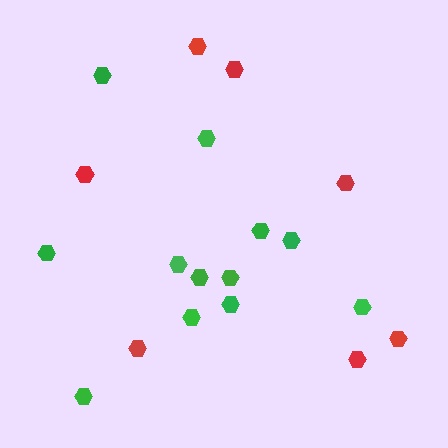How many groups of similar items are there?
There are 2 groups: one group of red hexagons (7) and one group of green hexagons (12).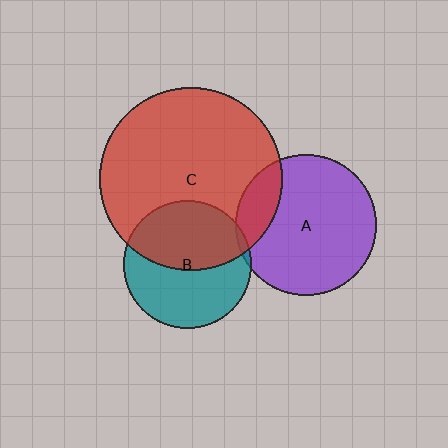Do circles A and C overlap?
Yes.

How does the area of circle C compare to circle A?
Approximately 1.7 times.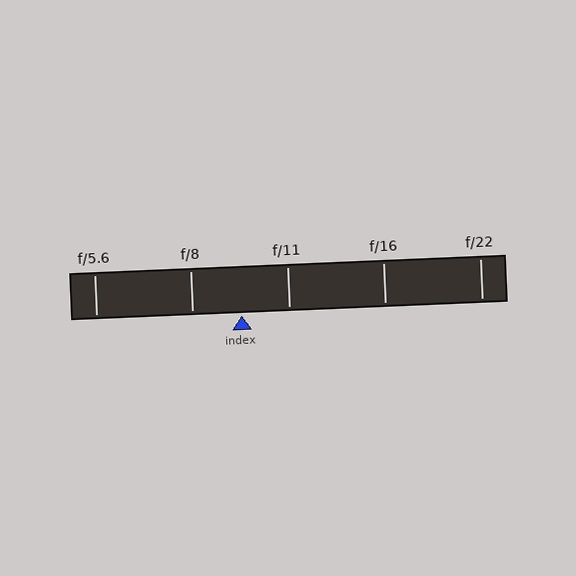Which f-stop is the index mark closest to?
The index mark is closest to f/11.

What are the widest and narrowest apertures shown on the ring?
The widest aperture shown is f/5.6 and the narrowest is f/22.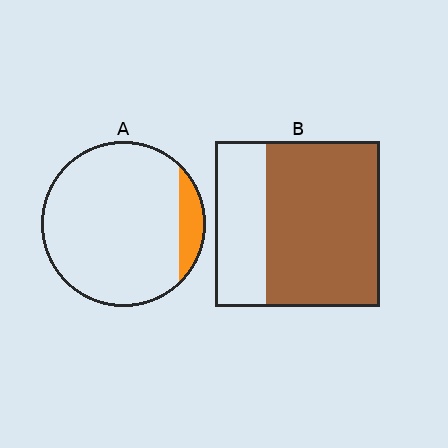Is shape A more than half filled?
No.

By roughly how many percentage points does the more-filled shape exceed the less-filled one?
By roughly 60 percentage points (B over A).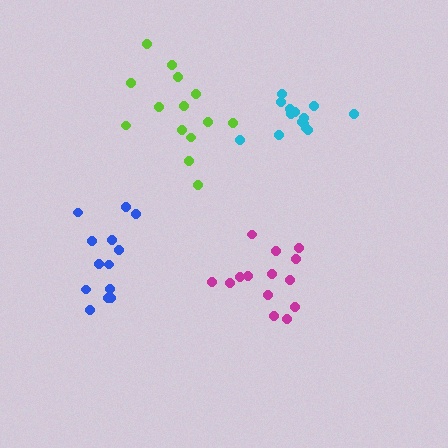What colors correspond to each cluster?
The clusters are colored: cyan, magenta, blue, lime.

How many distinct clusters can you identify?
There are 4 distinct clusters.